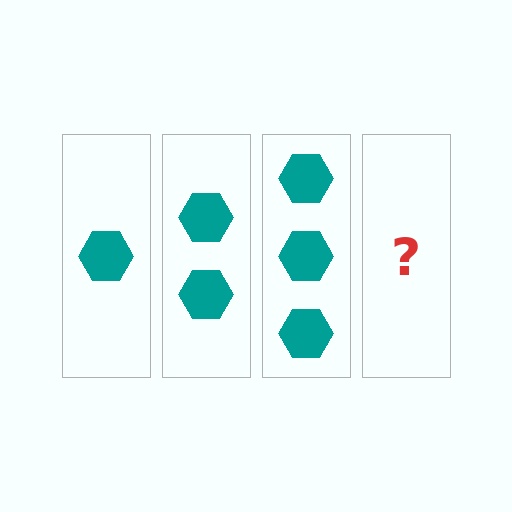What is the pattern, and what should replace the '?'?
The pattern is that each step adds one more hexagon. The '?' should be 4 hexagons.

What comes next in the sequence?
The next element should be 4 hexagons.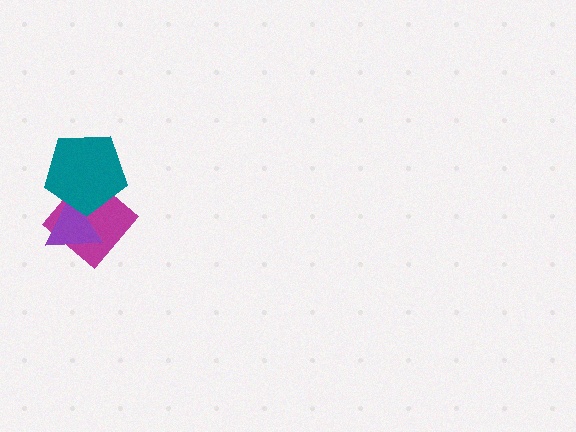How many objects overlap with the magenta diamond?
2 objects overlap with the magenta diamond.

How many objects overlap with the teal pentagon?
2 objects overlap with the teal pentagon.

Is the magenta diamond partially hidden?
Yes, it is partially covered by another shape.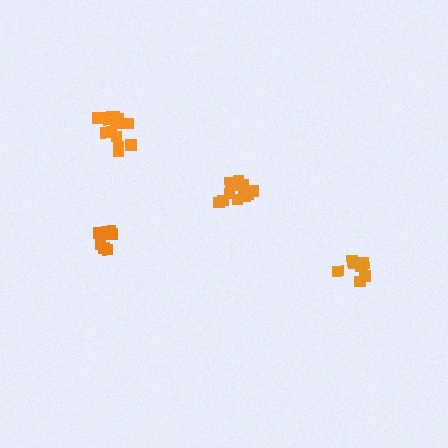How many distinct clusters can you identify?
There are 4 distinct clusters.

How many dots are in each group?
Group 1: 9 dots, Group 2: 13 dots, Group 3: 13 dots, Group 4: 9 dots (44 total).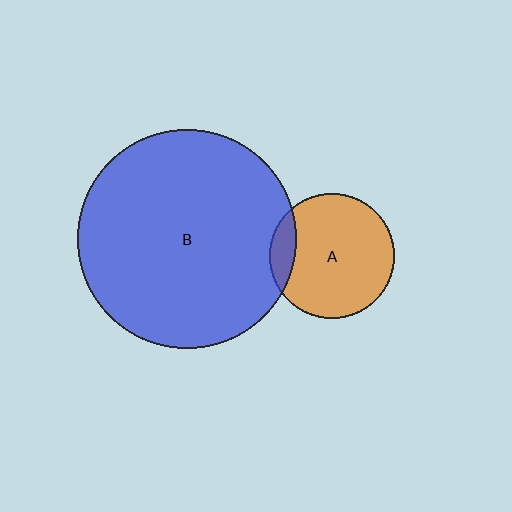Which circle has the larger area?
Circle B (blue).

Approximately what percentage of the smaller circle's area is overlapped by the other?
Approximately 10%.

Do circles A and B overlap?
Yes.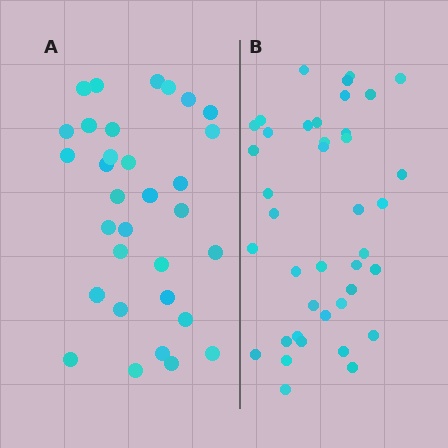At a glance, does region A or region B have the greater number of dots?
Region B (the right region) has more dots.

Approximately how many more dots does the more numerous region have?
Region B has roughly 8 or so more dots than region A.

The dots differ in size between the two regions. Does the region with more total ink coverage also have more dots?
No. Region A has more total ink coverage because its dots are larger, but region B actually contains more individual dots. Total area can be misleading — the number of items is what matters here.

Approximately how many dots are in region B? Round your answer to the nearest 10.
About 40 dots.